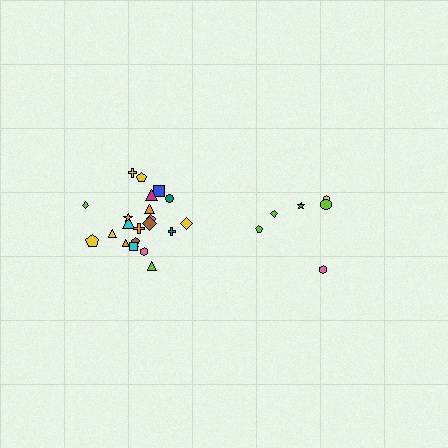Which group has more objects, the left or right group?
The left group.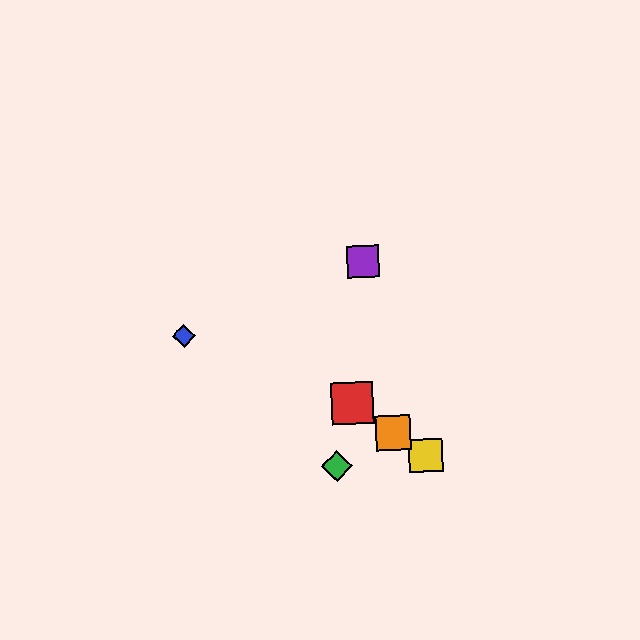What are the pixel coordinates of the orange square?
The orange square is at (393, 433).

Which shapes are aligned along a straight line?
The red square, the yellow square, the orange square are aligned along a straight line.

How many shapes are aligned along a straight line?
3 shapes (the red square, the yellow square, the orange square) are aligned along a straight line.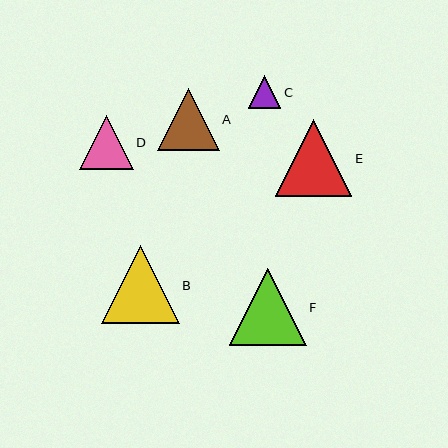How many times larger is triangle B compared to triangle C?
Triangle B is approximately 2.4 times the size of triangle C.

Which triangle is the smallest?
Triangle C is the smallest with a size of approximately 32 pixels.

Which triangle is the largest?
Triangle B is the largest with a size of approximately 78 pixels.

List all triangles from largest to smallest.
From largest to smallest: B, F, E, A, D, C.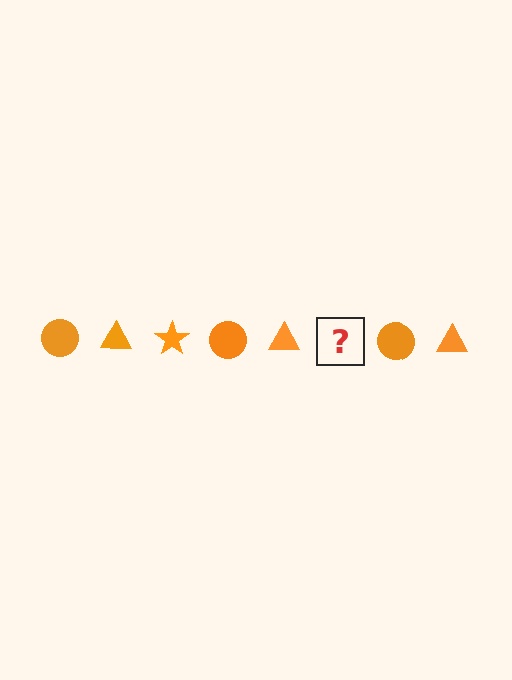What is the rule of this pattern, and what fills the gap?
The rule is that the pattern cycles through circle, triangle, star shapes in orange. The gap should be filled with an orange star.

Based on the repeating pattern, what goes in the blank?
The blank should be an orange star.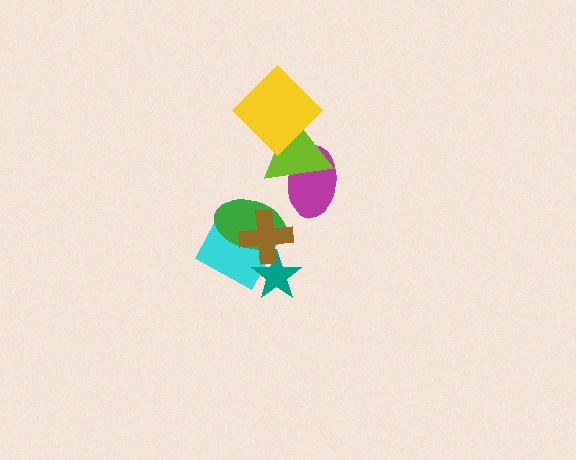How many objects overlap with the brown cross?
3 objects overlap with the brown cross.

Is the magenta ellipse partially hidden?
Yes, it is partially covered by another shape.